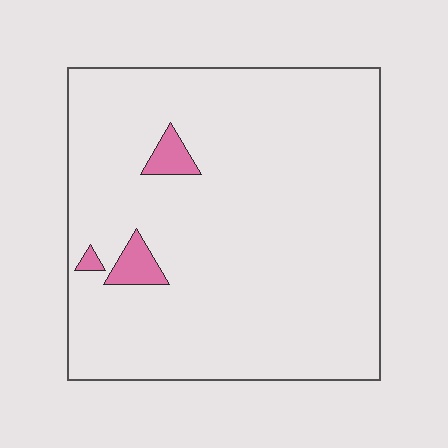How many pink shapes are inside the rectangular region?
3.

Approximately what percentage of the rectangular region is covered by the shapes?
Approximately 5%.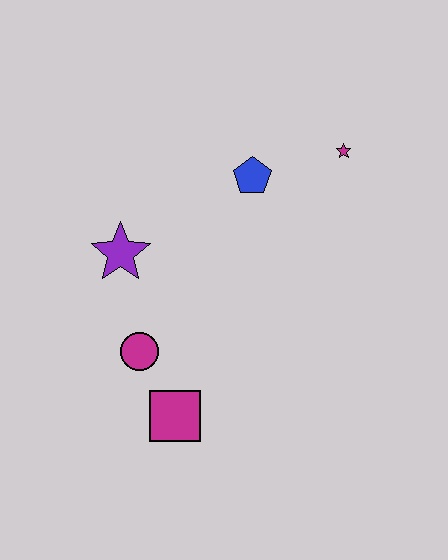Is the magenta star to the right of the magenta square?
Yes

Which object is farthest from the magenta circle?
The magenta star is farthest from the magenta circle.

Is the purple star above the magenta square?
Yes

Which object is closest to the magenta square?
The magenta circle is closest to the magenta square.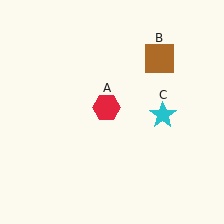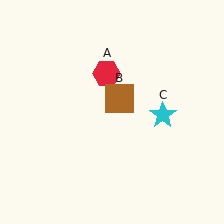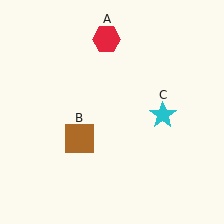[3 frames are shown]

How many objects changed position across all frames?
2 objects changed position: red hexagon (object A), brown square (object B).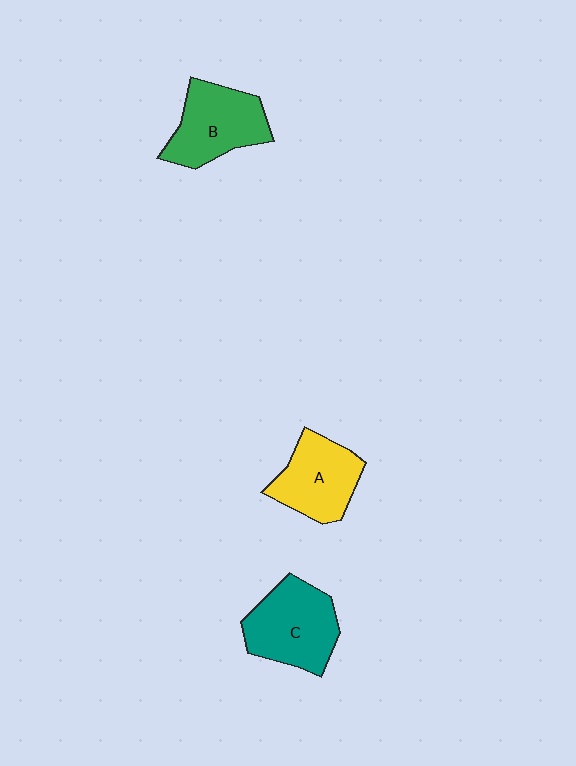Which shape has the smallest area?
Shape A (yellow).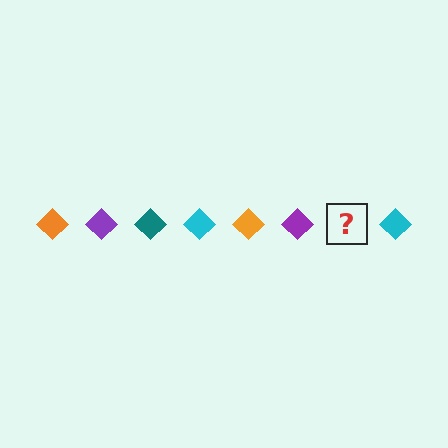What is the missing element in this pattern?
The missing element is a teal diamond.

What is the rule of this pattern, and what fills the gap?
The rule is that the pattern cycles through orange, purple, teal, cyan diamonds. The gap should be filled with a teal diamond.